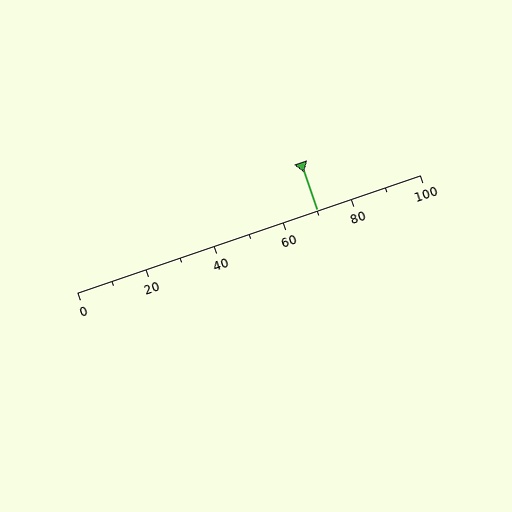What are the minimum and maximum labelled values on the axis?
The axis runs from 0 to 100.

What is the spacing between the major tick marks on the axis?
The major ticks are spaced 20 apart.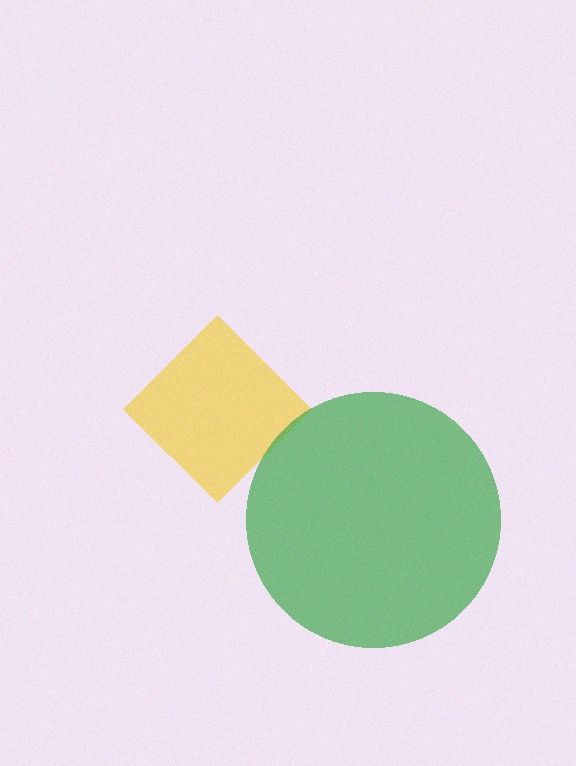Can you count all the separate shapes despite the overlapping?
Yes, there are 2 separate shapes.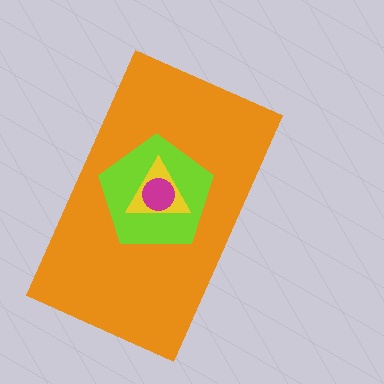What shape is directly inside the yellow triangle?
The magenta circle.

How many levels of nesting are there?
4.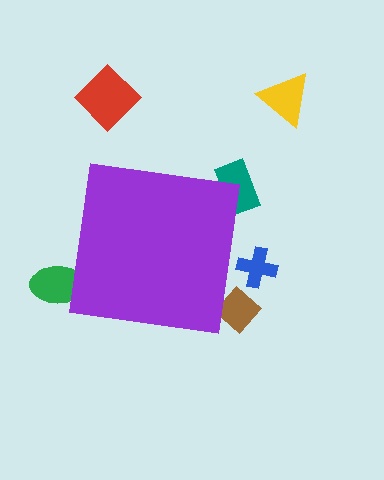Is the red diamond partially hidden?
No, the red diamond is fully visible.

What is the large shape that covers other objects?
A purple square.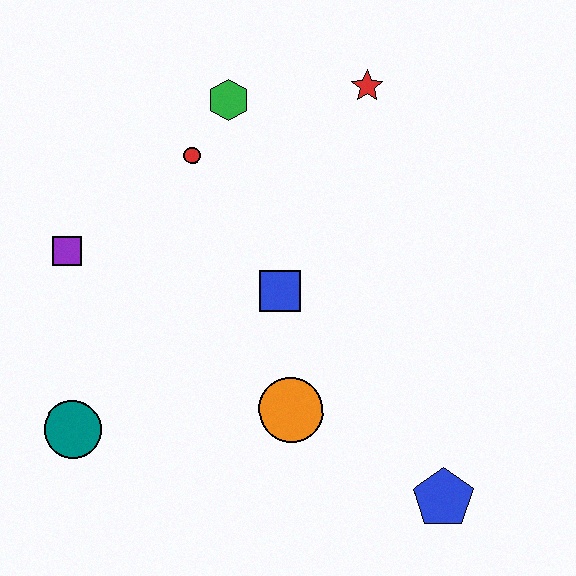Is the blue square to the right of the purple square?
Yes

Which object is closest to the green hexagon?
The red circle is closest to the green hexagon.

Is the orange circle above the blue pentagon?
Yes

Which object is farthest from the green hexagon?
The blue pentagon is farthest from the green hexagon.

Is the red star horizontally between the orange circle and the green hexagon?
No